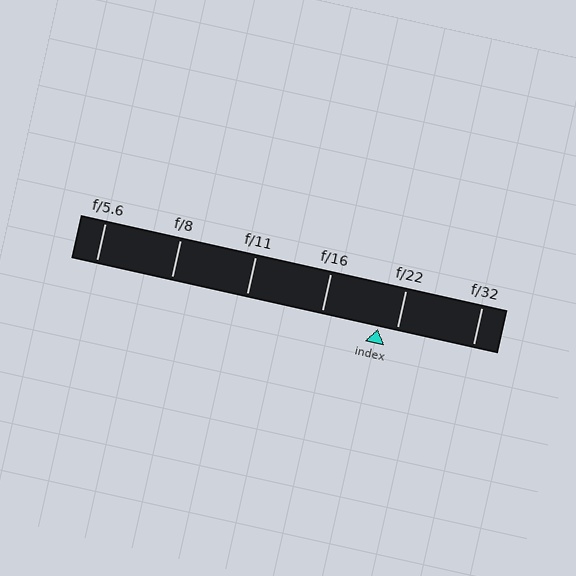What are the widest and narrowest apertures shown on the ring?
The widest aperture shown is f/5.6 and the narrowest is f/32.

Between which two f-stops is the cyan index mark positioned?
The index mark is between f/16 and f/22.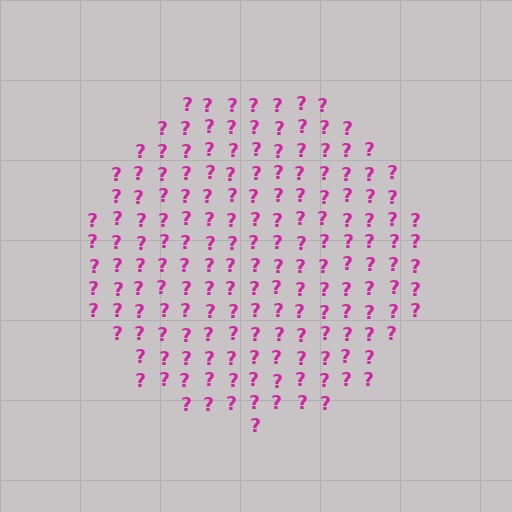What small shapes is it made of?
It is made of small question marks.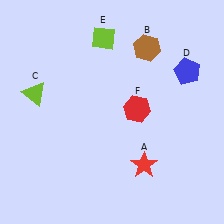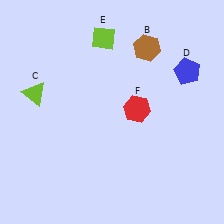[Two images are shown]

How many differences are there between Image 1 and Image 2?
There is 1 difference between the two images.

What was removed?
The red star (A) was removed in Image 2.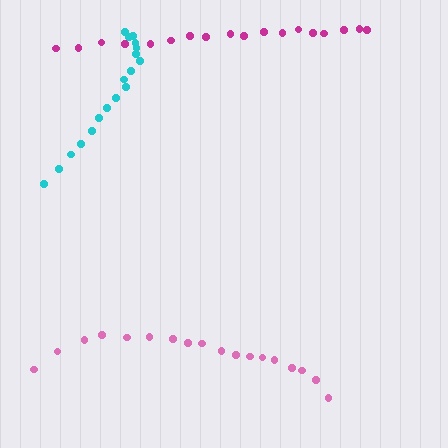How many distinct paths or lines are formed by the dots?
There are 3 distinct paths.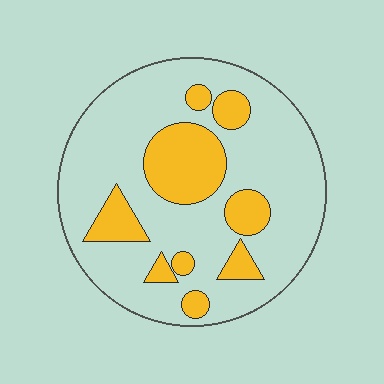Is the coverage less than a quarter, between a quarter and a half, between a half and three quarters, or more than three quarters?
Less than a quarter.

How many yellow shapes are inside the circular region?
9.